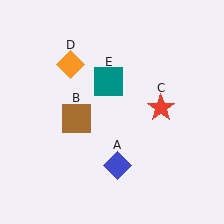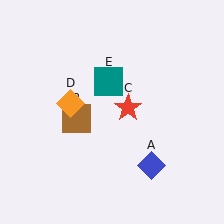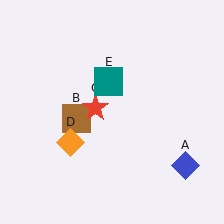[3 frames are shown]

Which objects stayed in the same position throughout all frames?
Brown square (object B) and teal square (object E) remained stationary.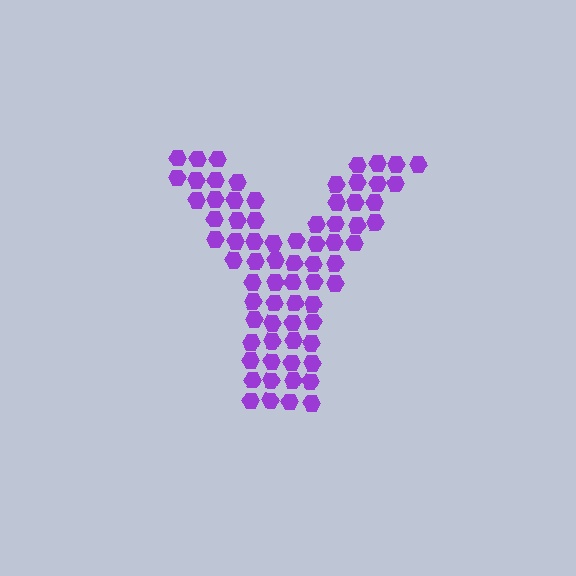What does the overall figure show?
The overall figure shows the letter Y.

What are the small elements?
The small elements are hexagons.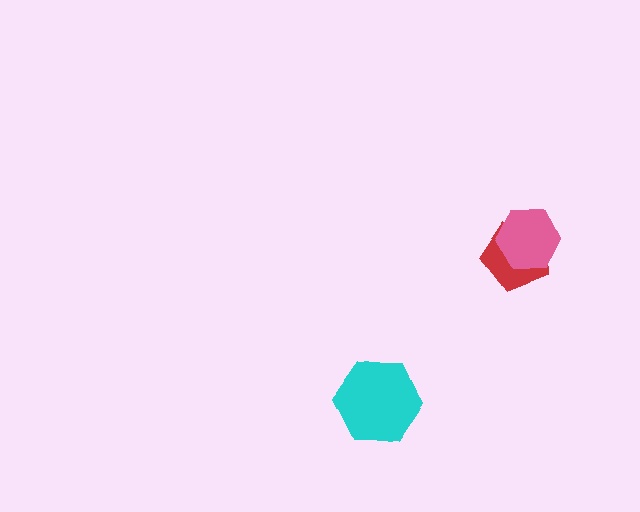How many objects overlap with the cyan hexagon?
0 objects overlap with the cyan hexagon.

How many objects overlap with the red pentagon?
1 object overlaps with the red pentagon.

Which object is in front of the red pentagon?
The pink hexagon is in front of the red pentagon.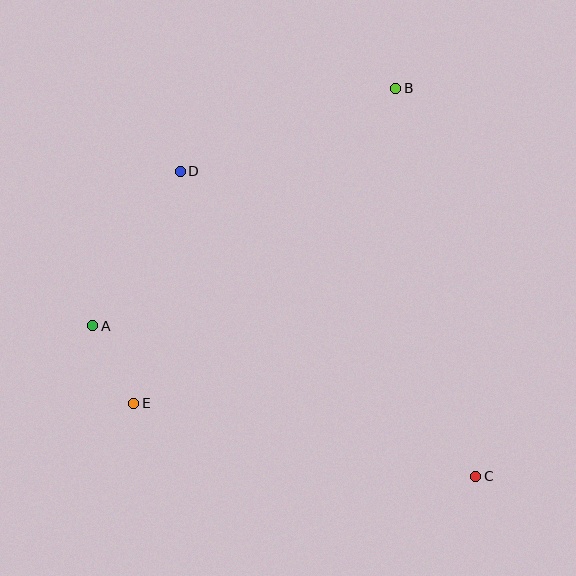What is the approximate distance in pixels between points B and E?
The distance between B and E is approximately 410 pixels.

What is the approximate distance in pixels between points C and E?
The distance between C and E is approximately 350 pixels.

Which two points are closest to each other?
Points A and E are closest to each other.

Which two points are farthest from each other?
Points C and D are farthest from each other.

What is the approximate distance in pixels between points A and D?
The distance between A and D is approximately 177 pixels.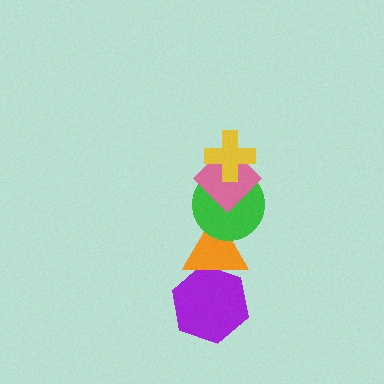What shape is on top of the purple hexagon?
The orange triangle is on top of the purple hexagon.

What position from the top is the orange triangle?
The orange triangle is 4th from the top.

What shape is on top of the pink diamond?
The yellow cross is on top of the pink diamond.